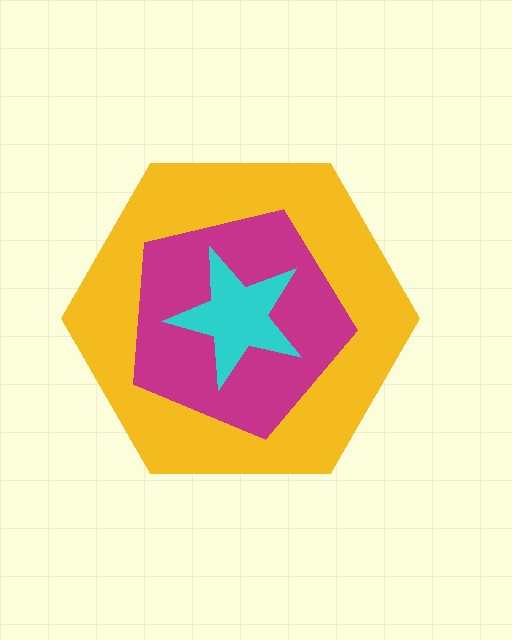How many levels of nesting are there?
3.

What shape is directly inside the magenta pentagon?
The cyan star.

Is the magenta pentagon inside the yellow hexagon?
Yes.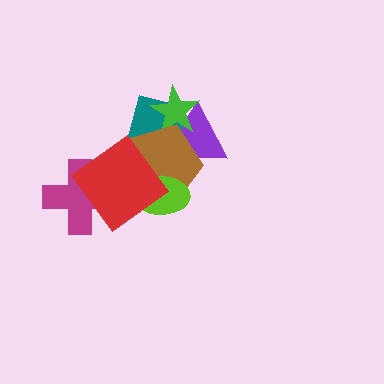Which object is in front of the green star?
The brown pentagon is in front of the green star.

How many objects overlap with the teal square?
4 objects overlap with the teal square.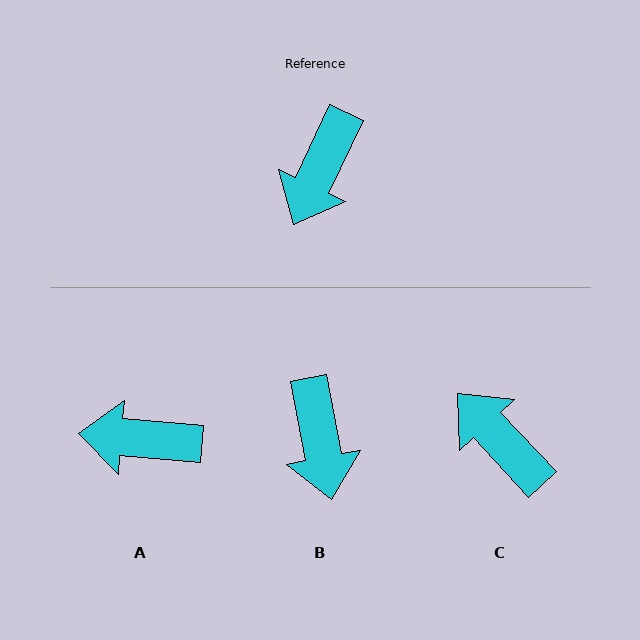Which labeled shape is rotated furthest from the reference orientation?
C, about 112 degrees away.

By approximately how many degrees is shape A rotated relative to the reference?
Approximately 69 degrees clockwise.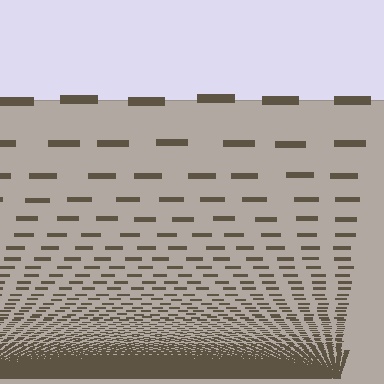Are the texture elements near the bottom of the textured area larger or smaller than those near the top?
Smaller. The gradient is inverted — elements near the bottom are smaller and denser.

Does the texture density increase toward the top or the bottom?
Density increases toward the bottom.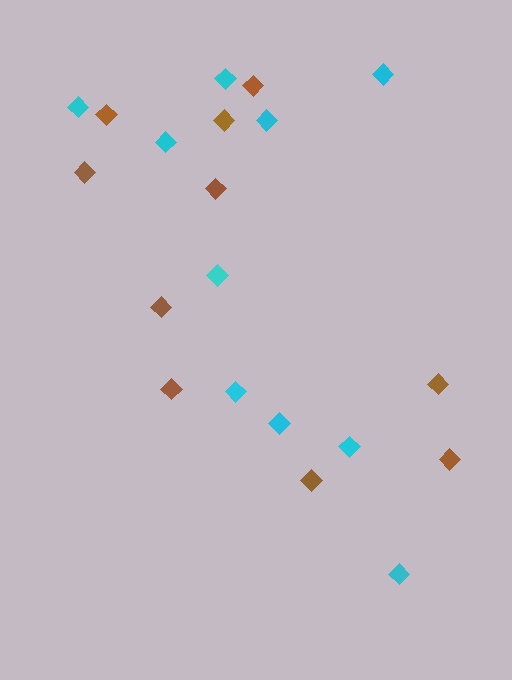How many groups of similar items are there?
There are 2 groups: one group of brown diamonds (10) and one group of cyan diamonds (10).